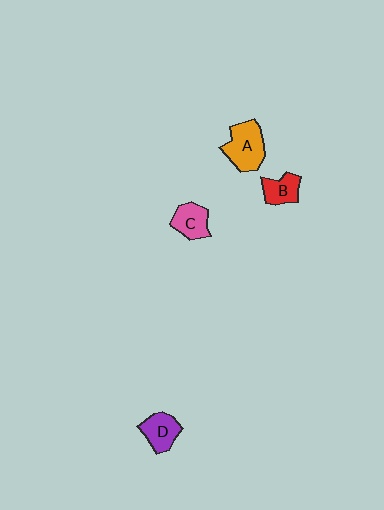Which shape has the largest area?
Shape A (orange).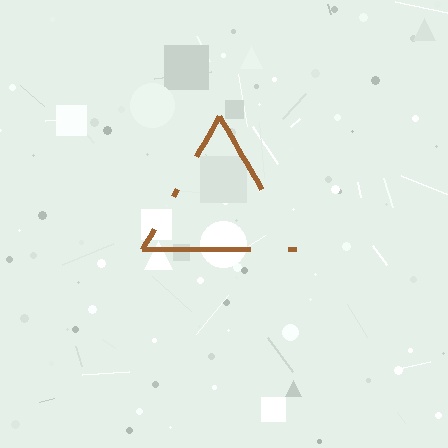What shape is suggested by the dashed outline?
The dashed outline suggests a triangle.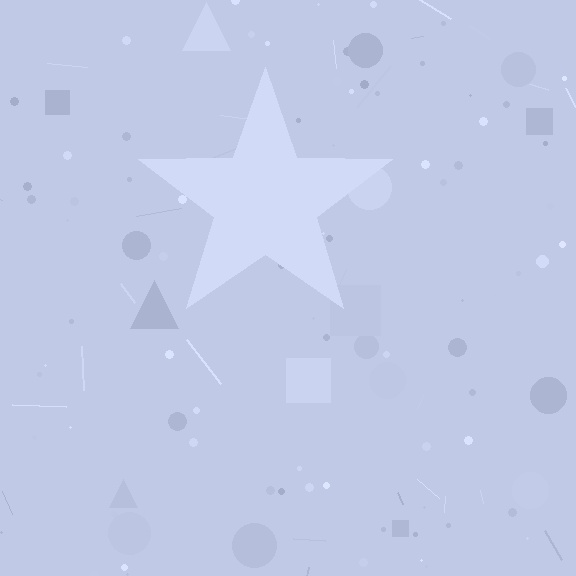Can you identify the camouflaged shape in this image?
The camouflaged shape is a star.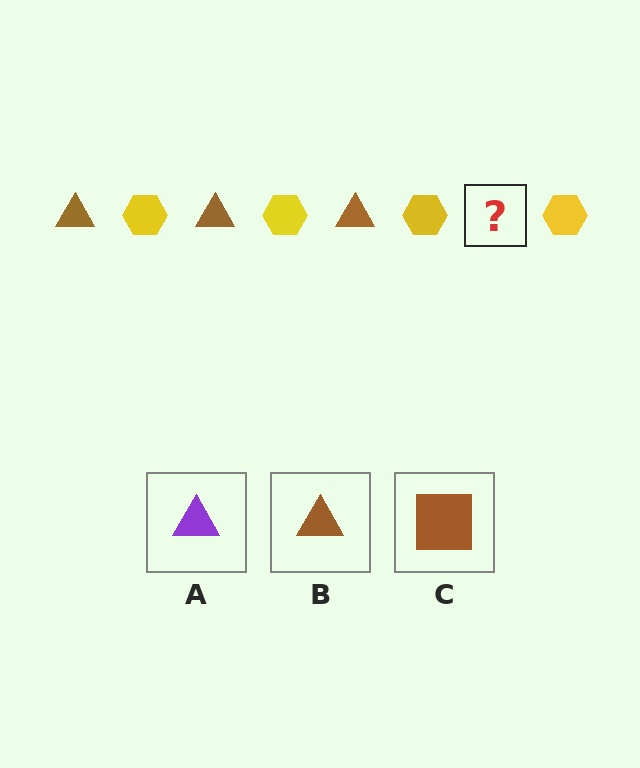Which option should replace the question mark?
Option B.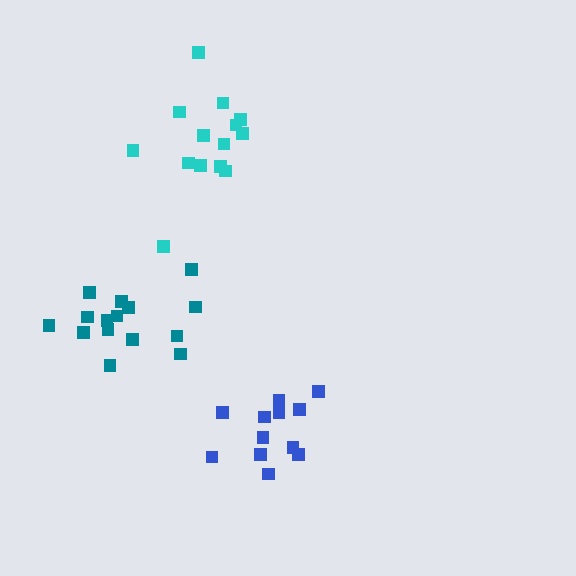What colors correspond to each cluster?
The clusters are colored: cyan, blue, teal.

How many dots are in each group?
Group 1: 15 dots, Group 2: 12 dots, Group 3: 15 dots (42 total).